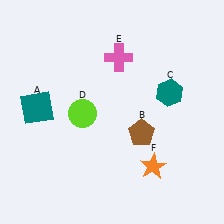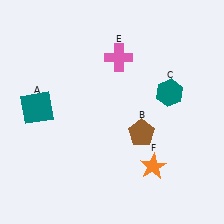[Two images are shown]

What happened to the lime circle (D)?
The lime circle (D) was removed in Image 2. It was in the bottom-left area of Image 1.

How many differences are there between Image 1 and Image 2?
There is 1 difference between the two images.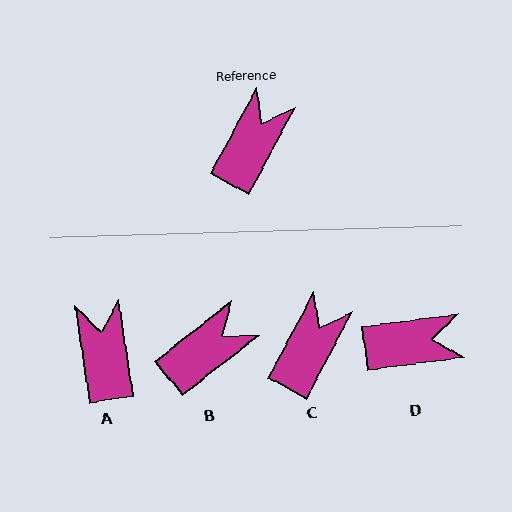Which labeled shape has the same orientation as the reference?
C.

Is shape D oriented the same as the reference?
No, it is off by about 54 degrees.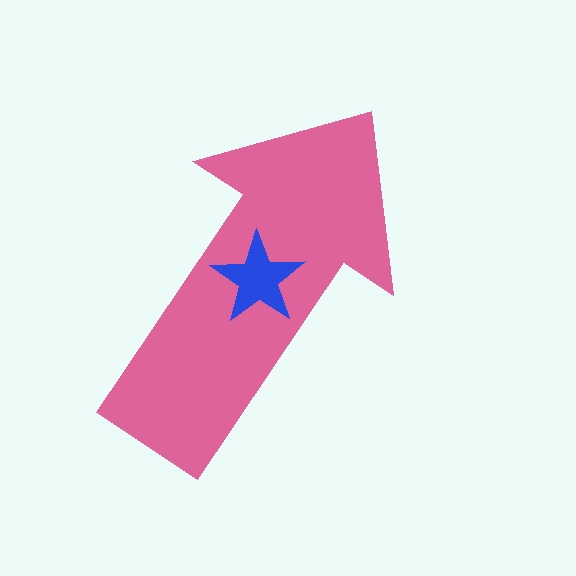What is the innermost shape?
The blue star.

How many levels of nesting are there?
2.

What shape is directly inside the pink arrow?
The blue star.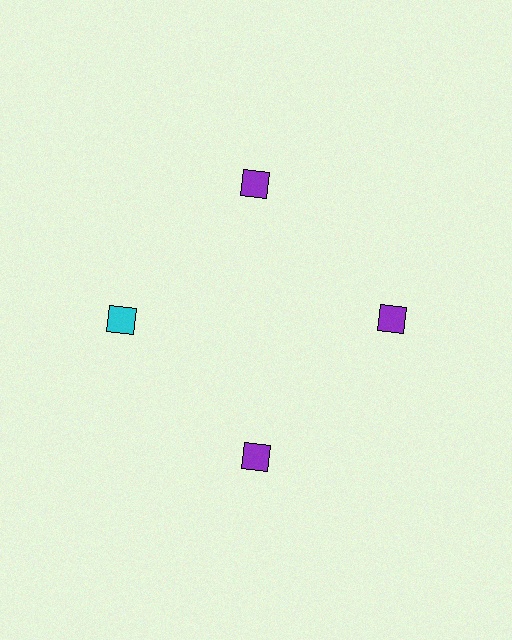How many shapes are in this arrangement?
There are 4 shapes arranged in a ring pattern.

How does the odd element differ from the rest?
It has a different color: cyan instead of purple.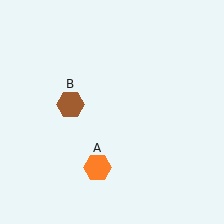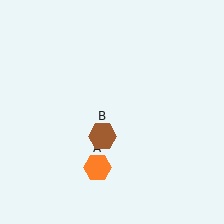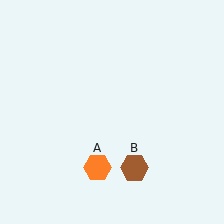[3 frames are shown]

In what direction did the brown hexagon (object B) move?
The brown hexagon (object B) moved down and to the right.